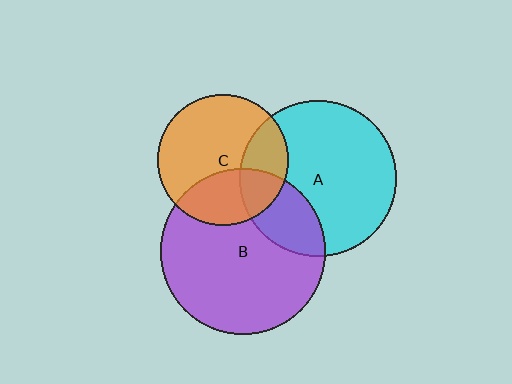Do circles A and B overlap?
Yes.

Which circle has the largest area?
Circle B (purple).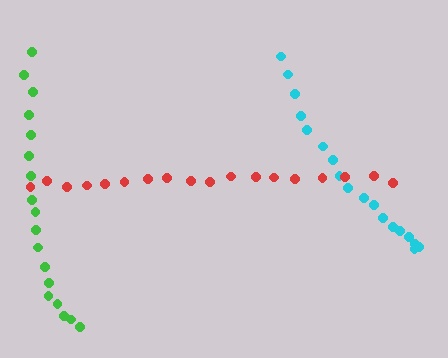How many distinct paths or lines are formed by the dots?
There are 3 distinct paths.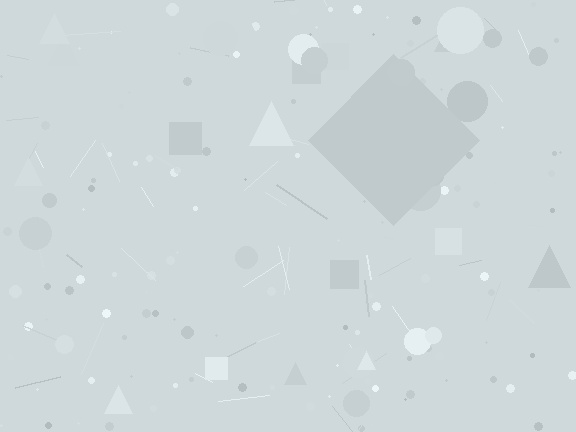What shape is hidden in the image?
A diamond is hidden in the image.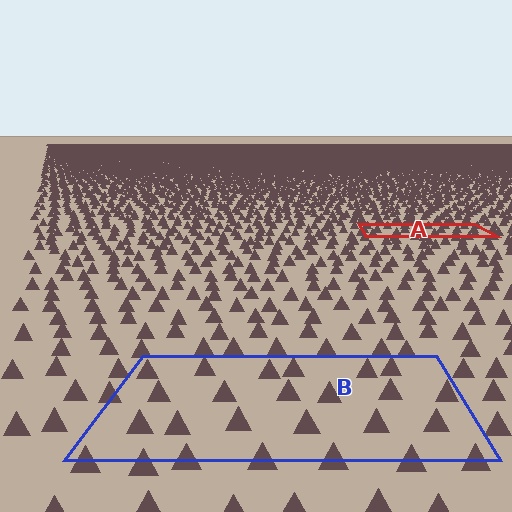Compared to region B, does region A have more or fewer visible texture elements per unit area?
Region A has more texture elements per unit area — they are packed more densely because it is farther away.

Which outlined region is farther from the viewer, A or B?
Region A is farther from the viewer — the texture elements inside it appear smaller and more densely packed.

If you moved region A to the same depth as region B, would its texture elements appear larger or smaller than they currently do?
They would appear larger. At a closer depth, the same texture elements are projected at a bigger on-screen size.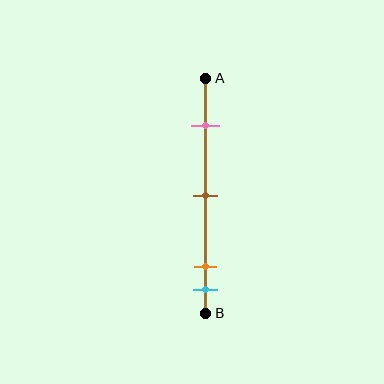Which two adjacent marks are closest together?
The orange and cyan marks are the closest adjacent pair.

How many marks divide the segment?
There are 4 marks dividing the segment.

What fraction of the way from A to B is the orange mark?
The orange mark is approximately 80% (0.8) of the way from A to B.